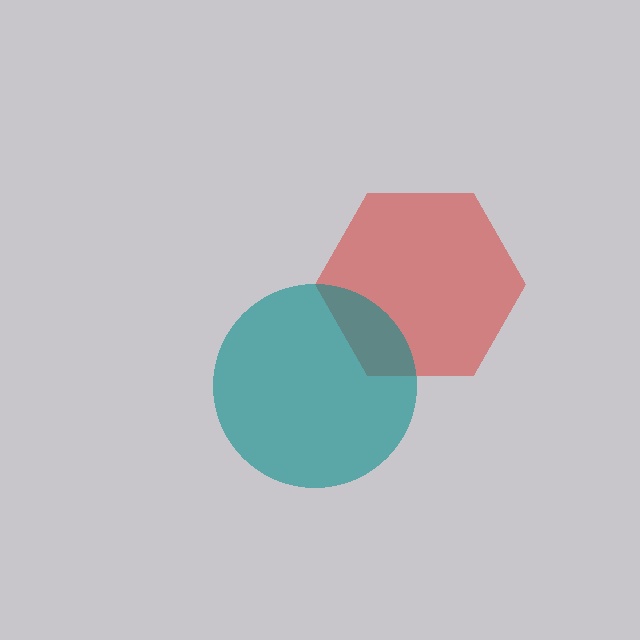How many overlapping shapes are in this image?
There are 2 overlapping shapes in the image.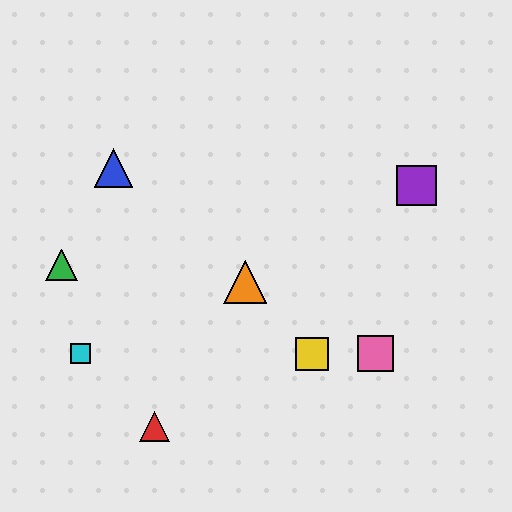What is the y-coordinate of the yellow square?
The yellow square is at y≈354.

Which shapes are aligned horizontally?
The yellow square, the cyan square, the pink square are aligned horizontally.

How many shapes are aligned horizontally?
3 shapes (the yellow square, the cyan square, the pink square) are aligned horizontally.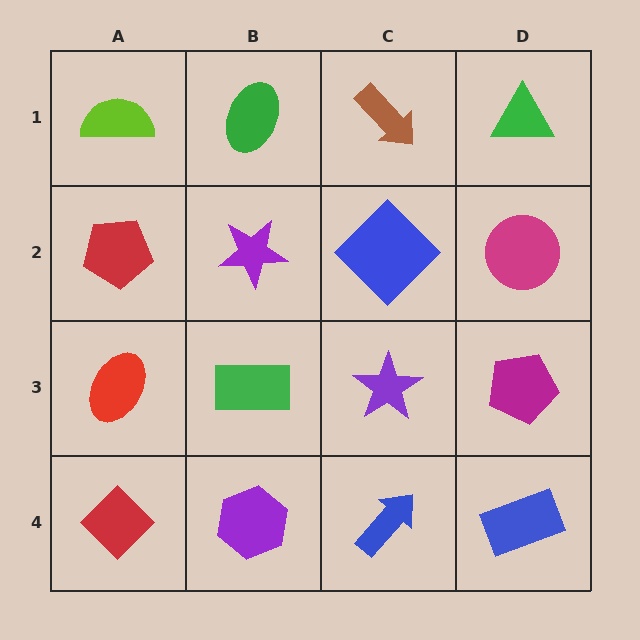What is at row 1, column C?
A brown arrow.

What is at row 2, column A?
A red pentagon.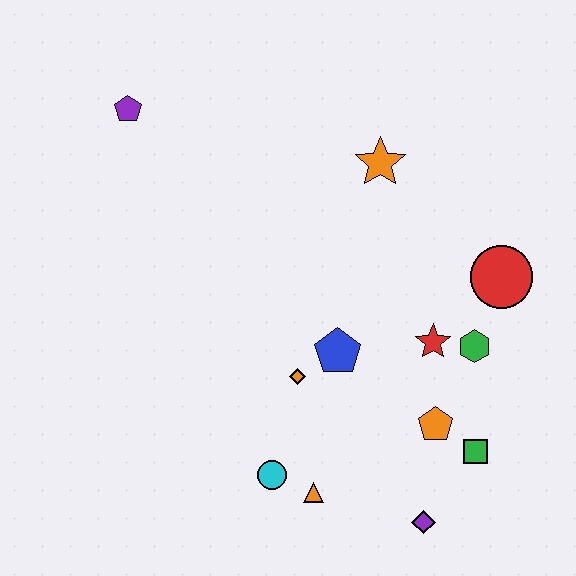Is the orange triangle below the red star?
Yes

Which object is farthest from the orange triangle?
The purple pentagon is farthest from the orange triangle.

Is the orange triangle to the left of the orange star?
Yes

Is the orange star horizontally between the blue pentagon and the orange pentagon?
Yes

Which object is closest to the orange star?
The red circle is closest to the orange star.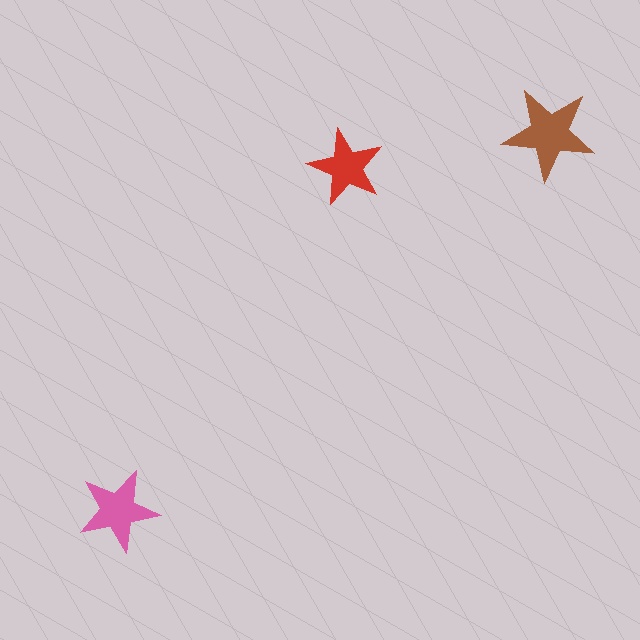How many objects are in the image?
There are 3 objects in the image.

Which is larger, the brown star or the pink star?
The brown one.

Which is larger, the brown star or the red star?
The brown one.